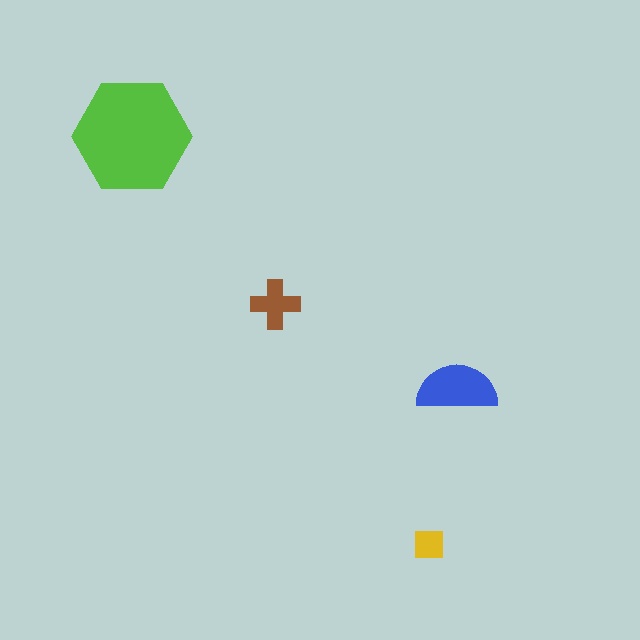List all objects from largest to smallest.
The lime hexagon, the blue semicircle, the brown cross, the yellow square.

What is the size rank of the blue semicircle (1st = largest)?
2nd.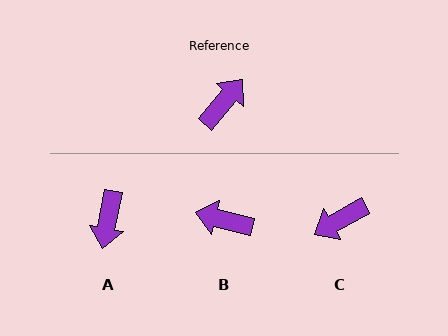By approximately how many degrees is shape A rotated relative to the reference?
Approximately 151 degrees clockwise.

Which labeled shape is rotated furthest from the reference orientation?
C, about 159 degrees away.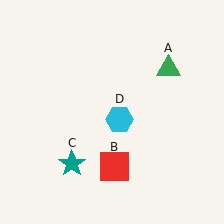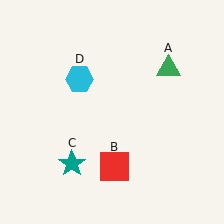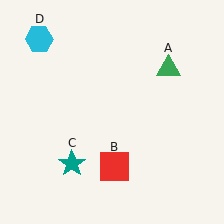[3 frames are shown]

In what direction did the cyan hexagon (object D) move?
The cyan hexagon (object D) moved up and to the left.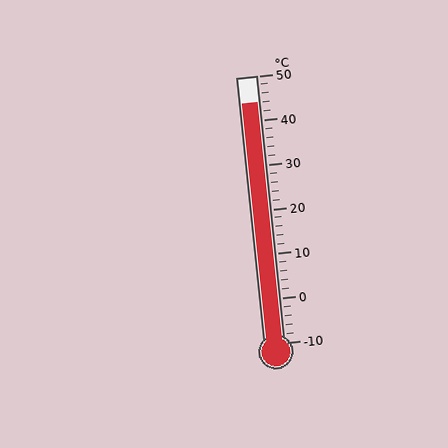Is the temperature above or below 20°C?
The temperature is above 20°C.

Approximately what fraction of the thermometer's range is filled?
The thermometer is filled to approximately 90% of its range.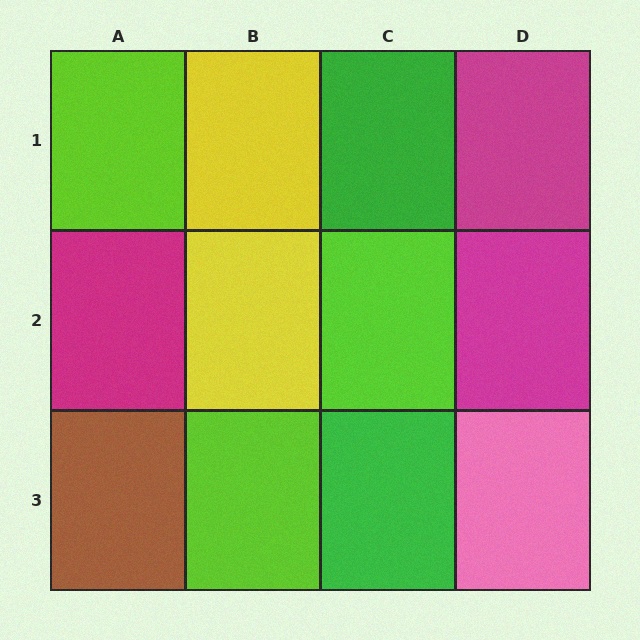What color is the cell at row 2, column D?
Magenta.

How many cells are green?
2 cells are green.